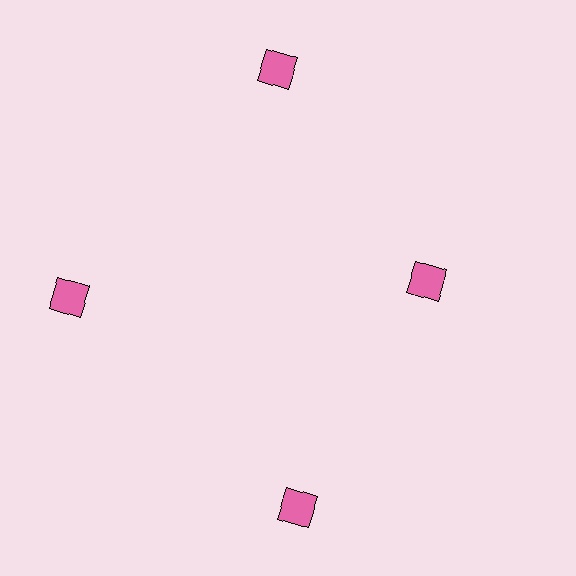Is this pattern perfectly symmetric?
No. The 4 pink squares are arranged in a ring, but one element near the 3 o'clock position is pulled inward toward the center, breaking the 4-fold rotational symmetry.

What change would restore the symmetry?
The symmetry would be restored by moving it outward, back onto the ring so that all 4 squares sit at equal angles and equal distance from the center.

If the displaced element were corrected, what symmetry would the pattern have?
It would have 4-fold rotational symmetry — the pattern would map onto itself every 90 degrees.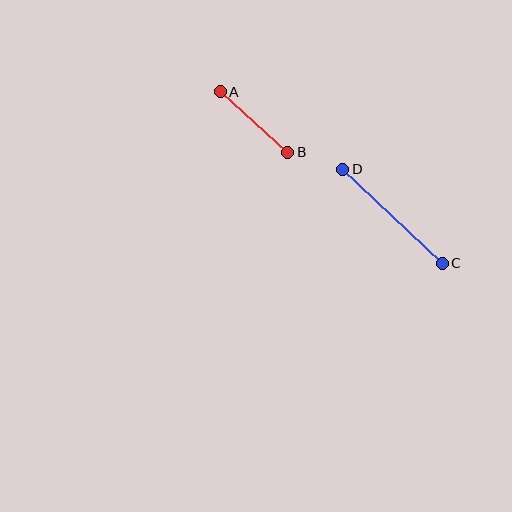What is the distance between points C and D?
The distance is approximately 137 pixels.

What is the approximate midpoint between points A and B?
The midpoint is at approximately (254, 122) pixels.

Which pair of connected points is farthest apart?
Points C and D are farthest apart.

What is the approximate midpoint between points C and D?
The midpoint is at approximately (392, 216) pixels.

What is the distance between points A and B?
The distance is approximately 91 pixels.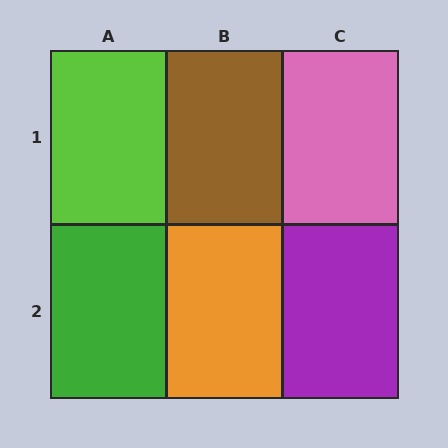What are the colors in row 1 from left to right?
Lime, brown, pink.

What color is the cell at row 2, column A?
Green.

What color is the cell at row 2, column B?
Orange.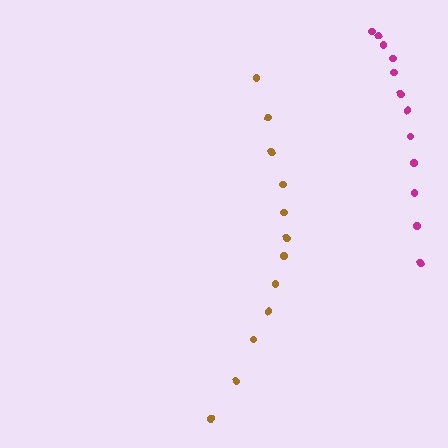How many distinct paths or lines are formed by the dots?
There are 2 distinct paths.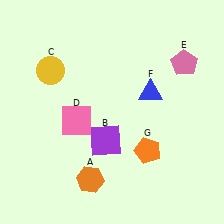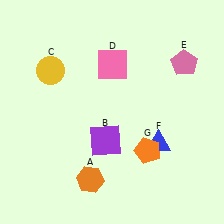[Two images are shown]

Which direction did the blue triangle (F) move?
The blue triangle (F) moved down.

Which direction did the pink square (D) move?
The pink square (D) moved up.